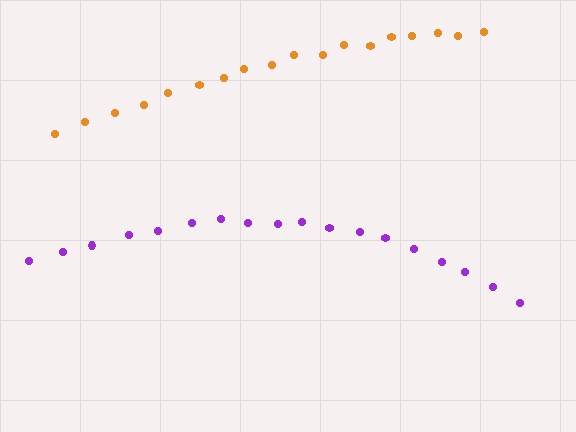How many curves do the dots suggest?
There are 2 distinct paths.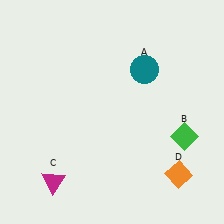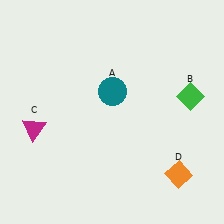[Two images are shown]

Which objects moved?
The objects that moved are: the teal circle (A), the green diamond (B), the magenta triangle (C).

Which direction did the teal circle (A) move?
The teal circle (A) moved left.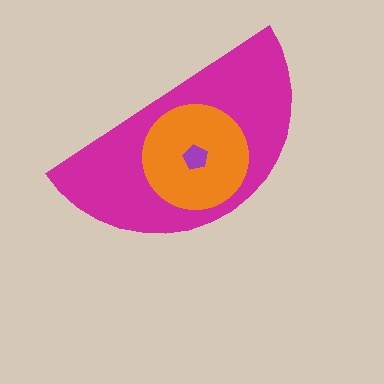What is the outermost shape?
The magenta semicircle.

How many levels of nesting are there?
3.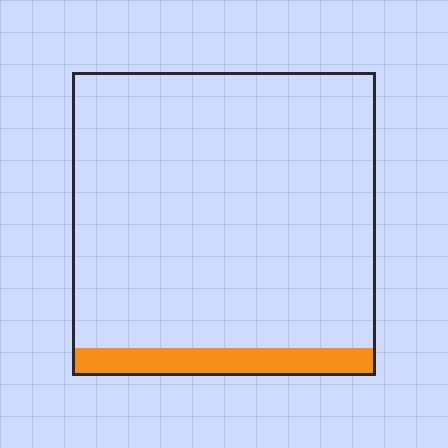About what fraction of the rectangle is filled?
About one tenth (1/10).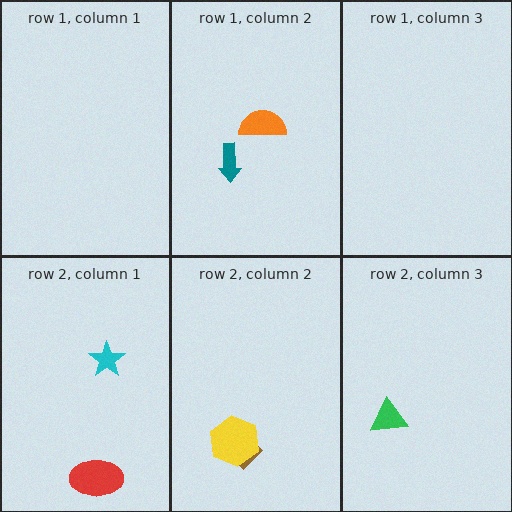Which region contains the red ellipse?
The row 2, column 1 region.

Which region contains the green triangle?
The row 2, column 3 region.